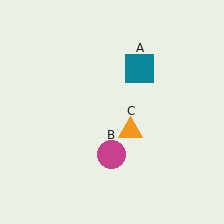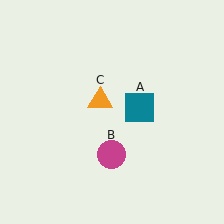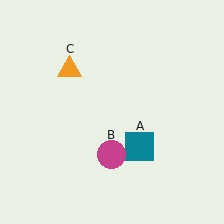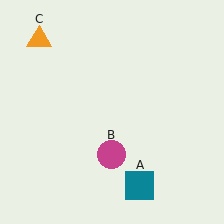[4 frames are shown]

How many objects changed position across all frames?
2 objects changed position: teal square (object A), orange triangle (object C).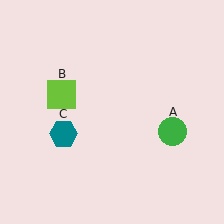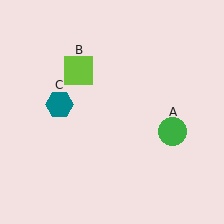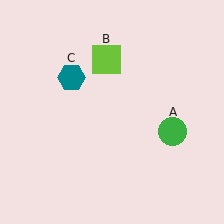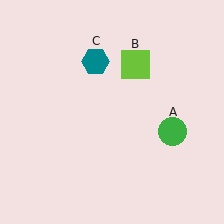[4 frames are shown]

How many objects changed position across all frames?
2 objects changed position: lime square (object B), teal hexagon (object C).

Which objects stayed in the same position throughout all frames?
Green circle (object A) remained stationary.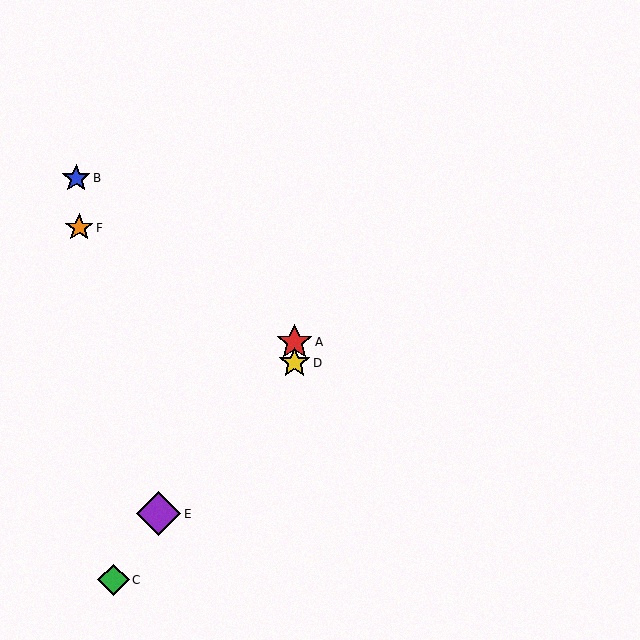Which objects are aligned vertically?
Objects A, D are aligned vertically.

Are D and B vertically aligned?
No, D is at x≈294 and B is at x≈76.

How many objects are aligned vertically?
2 objects (A, D) are aligned vertically.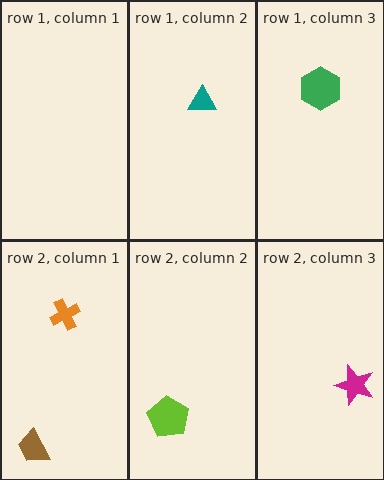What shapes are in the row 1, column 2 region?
The teal triangle.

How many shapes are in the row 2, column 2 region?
1.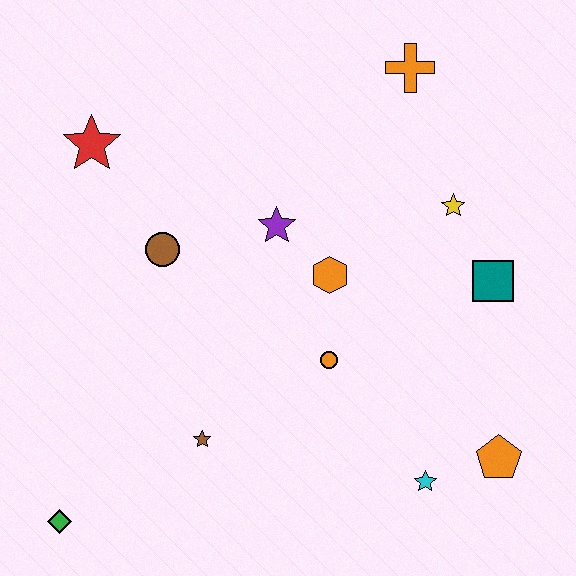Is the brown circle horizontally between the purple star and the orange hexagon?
No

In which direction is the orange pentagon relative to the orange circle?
The orange pentagon is to the right of the orange circle.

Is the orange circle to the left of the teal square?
Yes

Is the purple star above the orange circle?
Yes